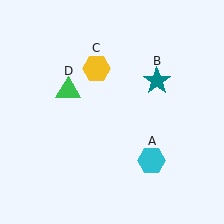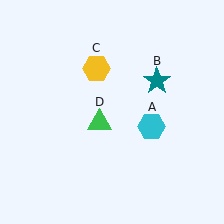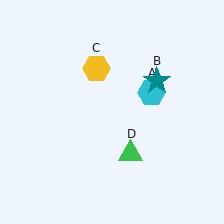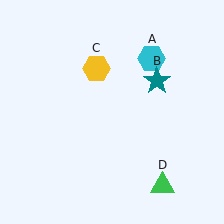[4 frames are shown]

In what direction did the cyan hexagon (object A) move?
The cyan hexagon (object A) moved up.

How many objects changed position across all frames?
2 objects changed position: cyan hexagon (object A), green triangle (object D).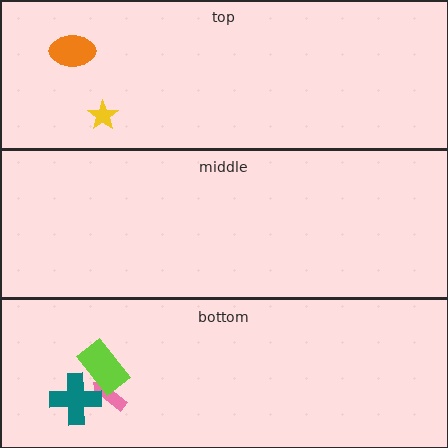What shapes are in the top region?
The orange ellipse, the yellow star.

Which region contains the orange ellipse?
The top region.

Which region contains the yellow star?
The top region.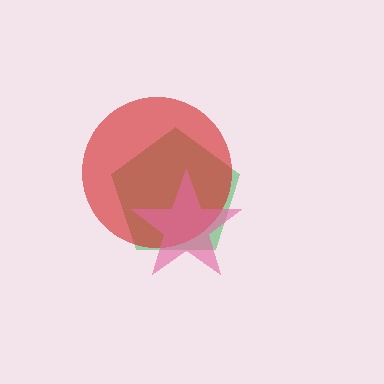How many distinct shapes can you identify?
There are 3 distinct shapes: a green pentagon, a red circle, a pink star.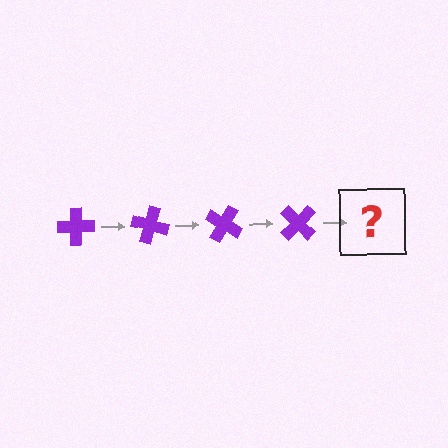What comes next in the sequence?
The next element should be a purple cross rotated 60 degrees.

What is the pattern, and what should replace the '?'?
The pattern is that the cross rotates 15 degrees each step. The '?' should be a purple cross rotated 60 degrees.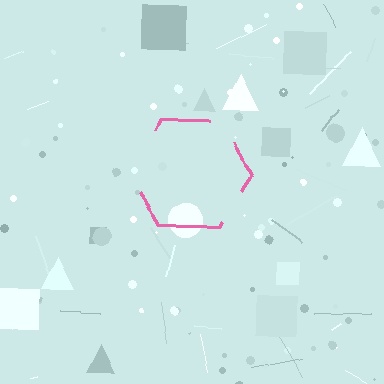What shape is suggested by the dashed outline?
The dashed outline suggests a hexagon.